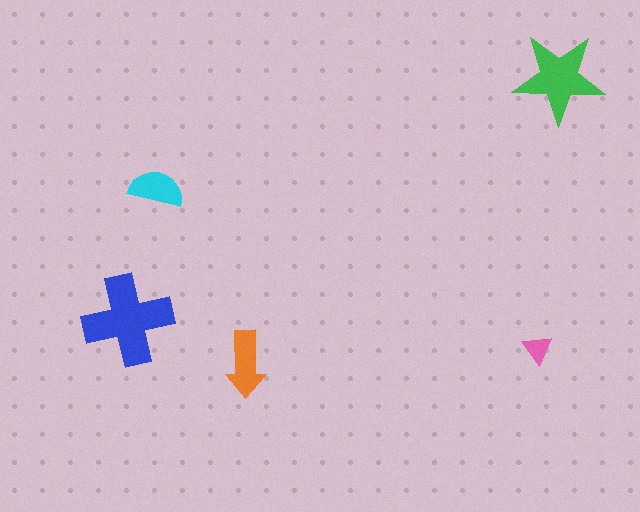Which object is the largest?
The blue cross.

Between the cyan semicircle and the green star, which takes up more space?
The green star.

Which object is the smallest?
The pink triangle.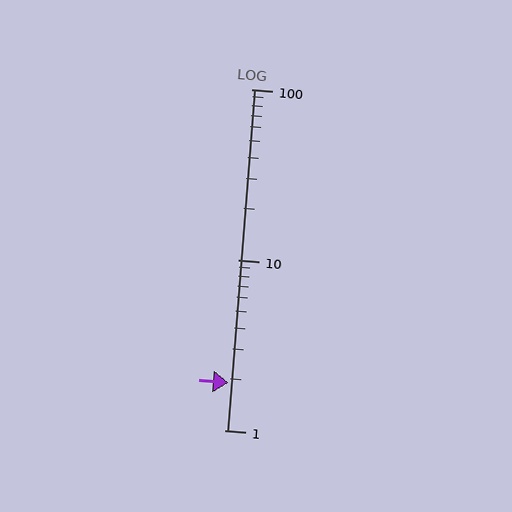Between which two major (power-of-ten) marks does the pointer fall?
The pointer is between 1 and 10.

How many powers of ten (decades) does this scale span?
The scale spans 2 decades, from 1 to 100.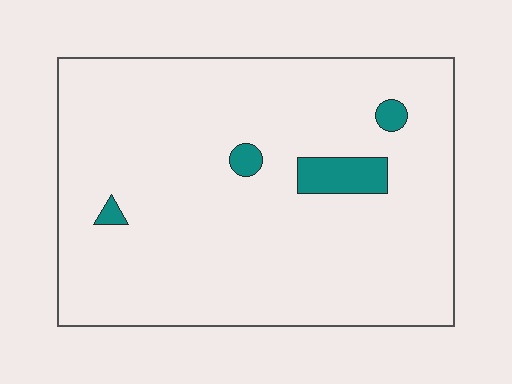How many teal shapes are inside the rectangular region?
4.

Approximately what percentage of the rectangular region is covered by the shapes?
Approximately 5%.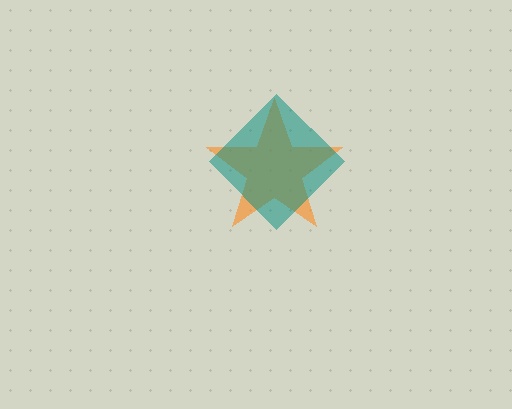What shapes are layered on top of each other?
The layered shapes are: an orange star, a teal diamond.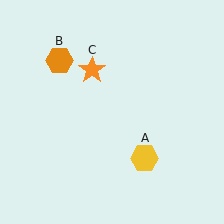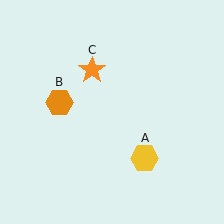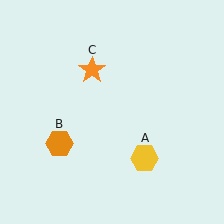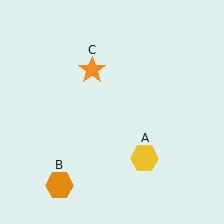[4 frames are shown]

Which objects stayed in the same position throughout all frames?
Yellow hexagon (object A) and orange star (object C) remained stationary.